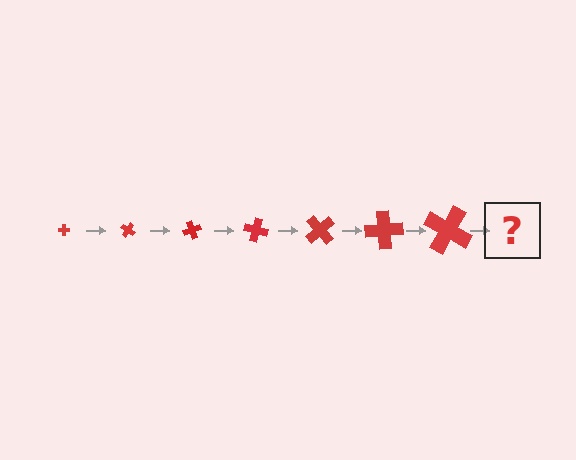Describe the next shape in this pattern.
It should be a cross, larger than the previous one and rotated 245 degrees from the start.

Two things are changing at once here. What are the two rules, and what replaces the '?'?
The two rules are that the cross grows larger each step and it rotates 35 degrees each step. The '?' should be a cross, larger than the previous one and rotated 245 degrees from the start.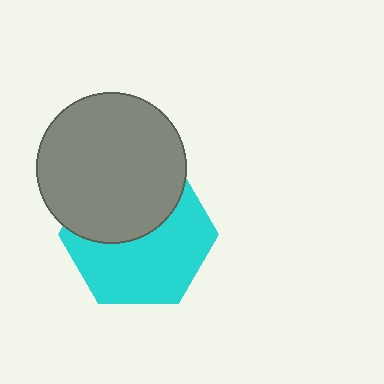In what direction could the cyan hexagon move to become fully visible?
The cyan hexagon could move down. That would shift it out from behind the gray circle entirely.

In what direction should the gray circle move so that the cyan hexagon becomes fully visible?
The gray circle should move up. That is the shortest direction to clear the overlap and leave the cyan hexagon fully visible.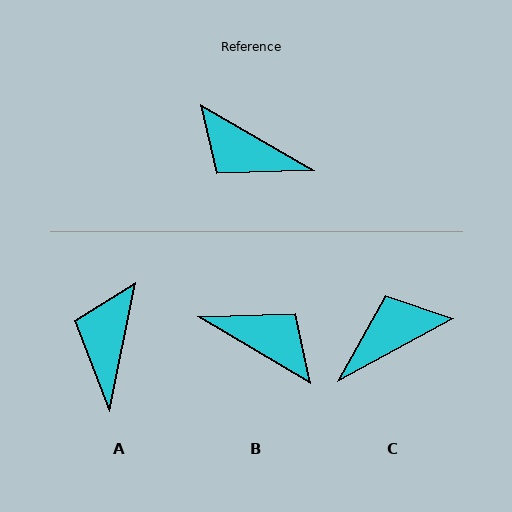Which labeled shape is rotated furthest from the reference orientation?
B, about 179 degrees away.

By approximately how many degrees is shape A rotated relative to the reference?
Approximately 71 degrees clockwise.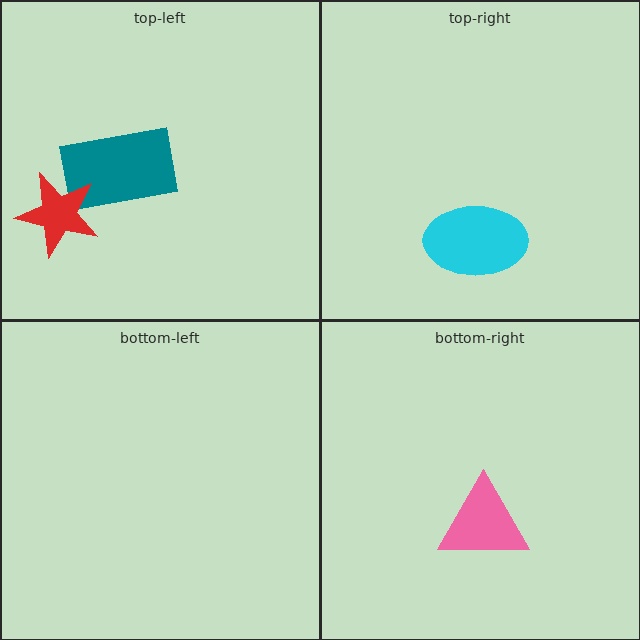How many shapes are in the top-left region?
2.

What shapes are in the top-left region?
The teal rectangle, the red star.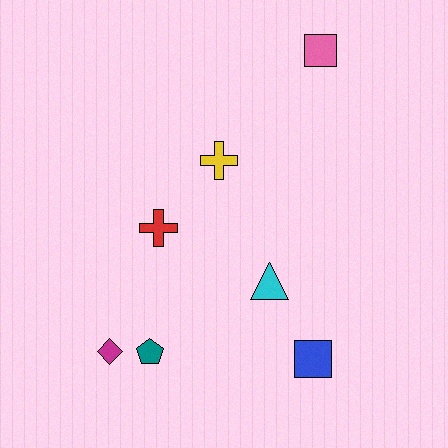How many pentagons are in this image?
There is 1 pentagon.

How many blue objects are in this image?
There is 1 blue object.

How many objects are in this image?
There are 7 objects.